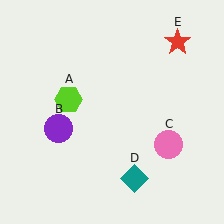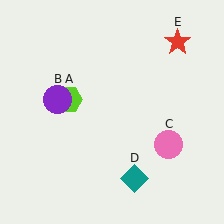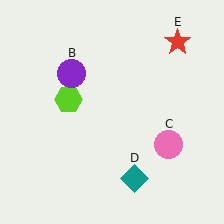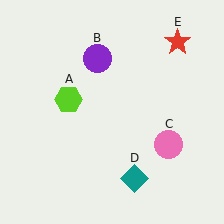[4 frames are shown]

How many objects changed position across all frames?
1 object changed position: purple circle (object B).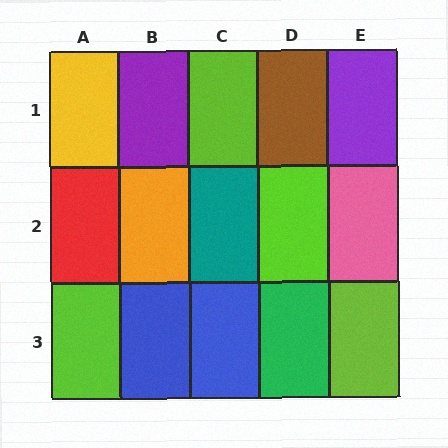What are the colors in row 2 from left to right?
Red, orange, teal, lime, pink.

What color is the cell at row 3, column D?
Green.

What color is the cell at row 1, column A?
Yellow.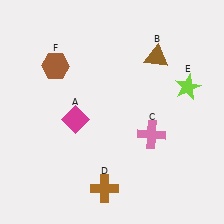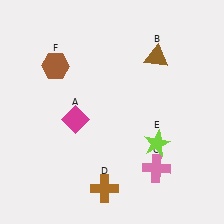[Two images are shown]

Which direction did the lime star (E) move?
The lime star (E) moved down.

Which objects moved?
The objects that moved are: the pink cross (C), the lime star (E).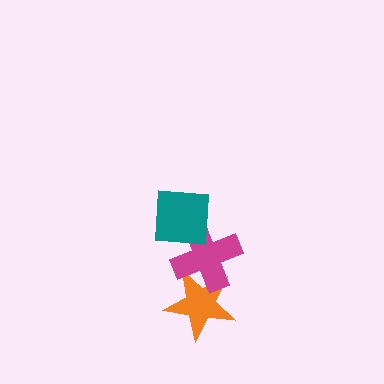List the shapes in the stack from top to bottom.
From top to bottom: the teal square, the magenta cross, the orange star.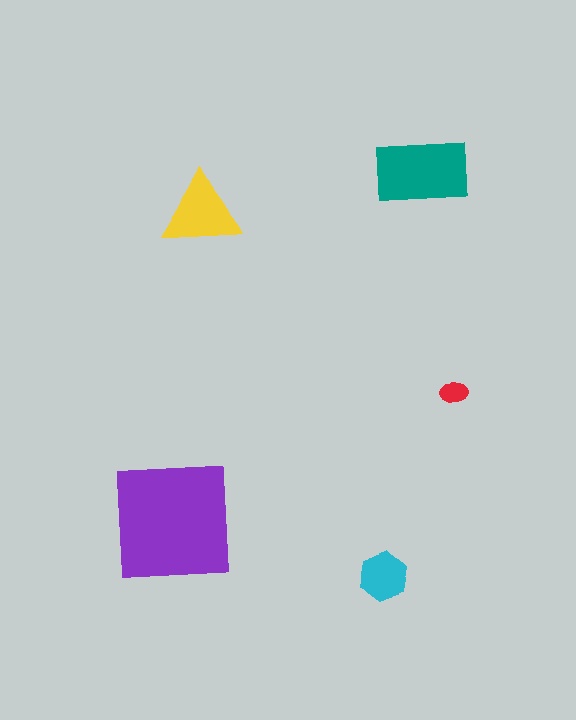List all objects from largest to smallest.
The purple square, the teal rectangle, the yellow triangle, the cyan hexagon, the red ellipse.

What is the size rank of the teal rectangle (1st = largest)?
2nd.